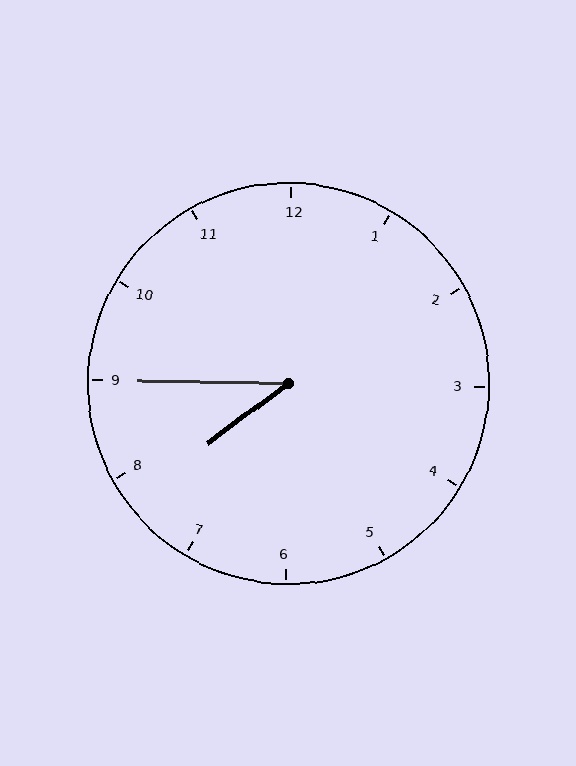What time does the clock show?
7:45.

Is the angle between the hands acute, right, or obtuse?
It is acute.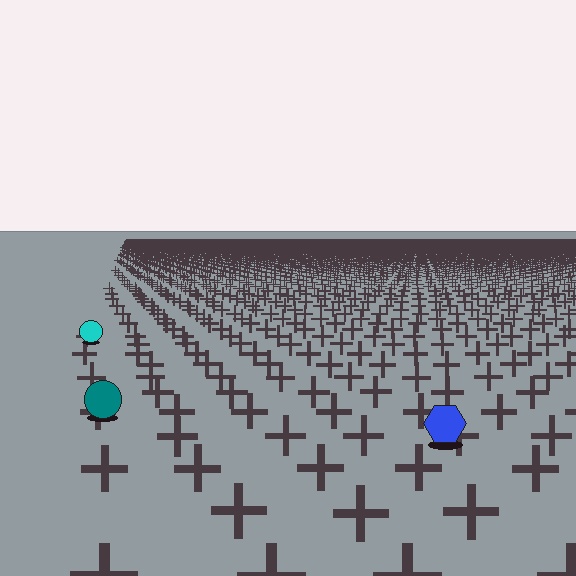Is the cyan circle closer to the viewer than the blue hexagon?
No. The blue hexagon is closer — you can tell from the texture gradient: the ground texture is coarser near it.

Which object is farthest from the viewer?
The cyan circle is farthest from the viewer. It appears smaller and the ground texture around it is denser.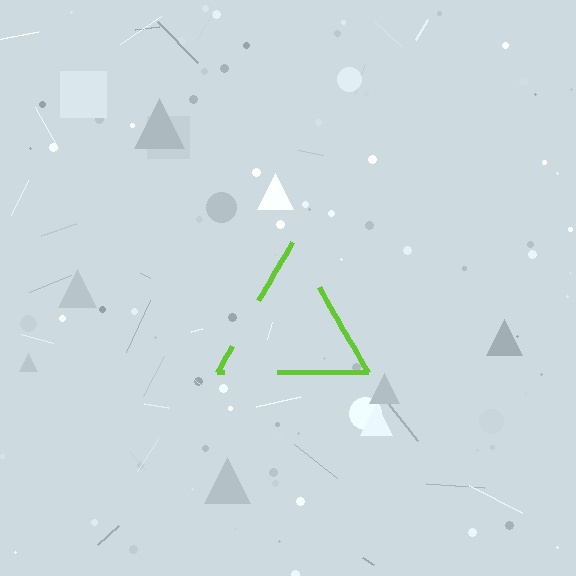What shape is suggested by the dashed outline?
The dashed outline suggests a triangle.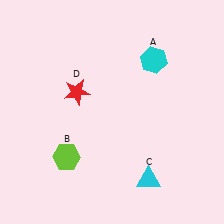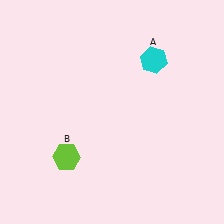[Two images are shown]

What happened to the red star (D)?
The red star (D) was removed in Image 2. It was in the top-left area of Image 1.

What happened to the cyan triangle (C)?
The cyan triangle (C) was removed in Image 2. It was in the bottom-right area of Image 1.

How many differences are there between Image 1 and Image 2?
There are 2 differences between the two images.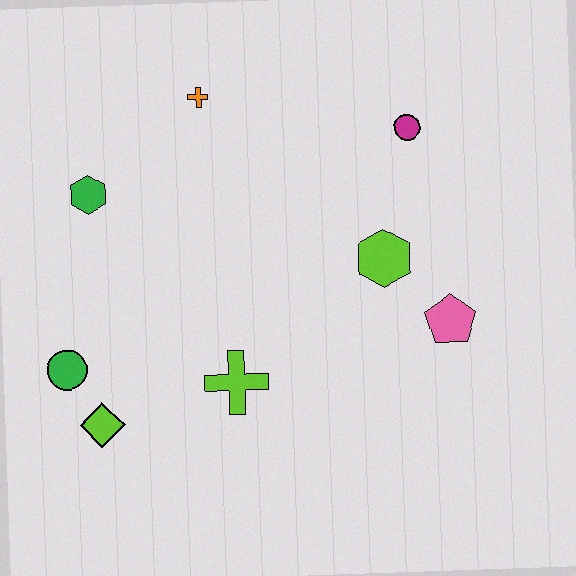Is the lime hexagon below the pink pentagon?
No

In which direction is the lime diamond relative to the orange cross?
The lime diamond is below the orange cross.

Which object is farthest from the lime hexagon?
The green circle is farthest from the lime hexagon.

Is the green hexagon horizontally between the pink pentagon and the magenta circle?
No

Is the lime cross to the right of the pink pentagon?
No